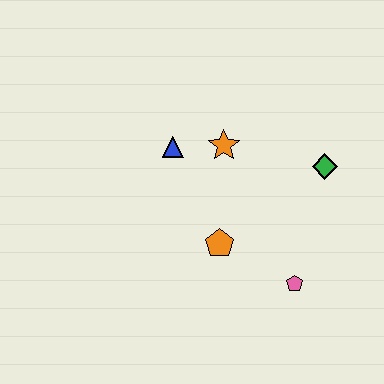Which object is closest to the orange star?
The blue triangle is closest to the orange star.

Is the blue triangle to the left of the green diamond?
Yes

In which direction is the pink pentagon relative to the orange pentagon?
The pink pentagon is to the right of the orange pentagon.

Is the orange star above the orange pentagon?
Yes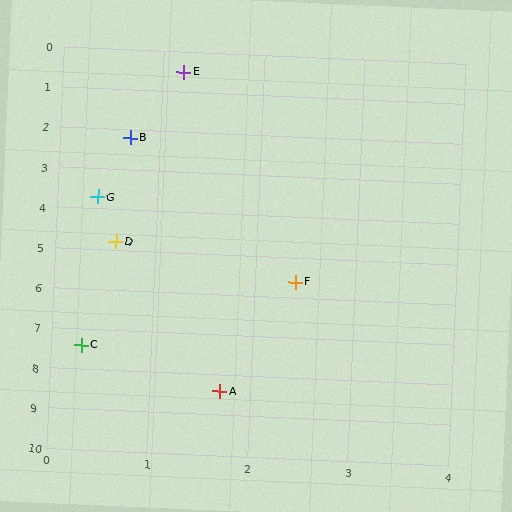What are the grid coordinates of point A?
Point A is at approximately (1.7, 8.4).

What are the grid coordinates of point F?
Point F is at approximately (2.4, 5.6).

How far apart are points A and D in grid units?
Points A and D are about 3.8 grid units apart.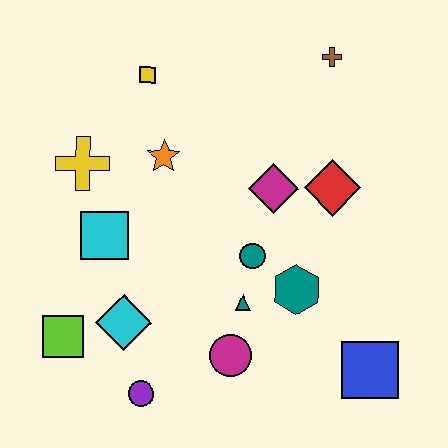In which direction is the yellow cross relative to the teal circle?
The yellow cross is to the left of the teal circle.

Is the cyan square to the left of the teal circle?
Yes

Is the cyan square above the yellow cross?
No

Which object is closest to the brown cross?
The red diamond is closest to the brown cross.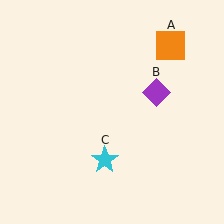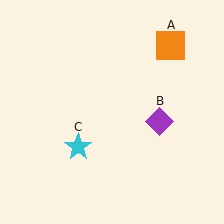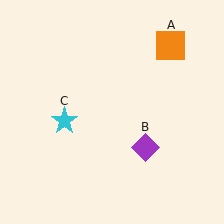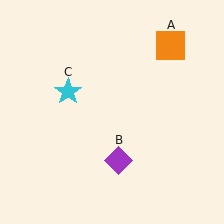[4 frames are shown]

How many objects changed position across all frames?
2 objects changed position: purple diamond (object B), cyan star (object C).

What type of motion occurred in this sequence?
The purple diamond (object B), cyan star (object C) rotated clockwise around the center of the scene.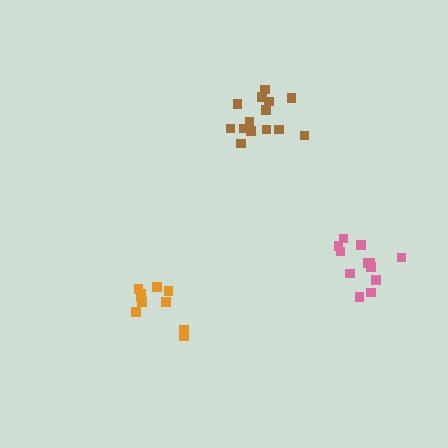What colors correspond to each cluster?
The clusters are colored: orange, brown, pink.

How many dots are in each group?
Group 1: 10 dots, Group 2: 14 dots, Group 3: 12 dots (36 total).